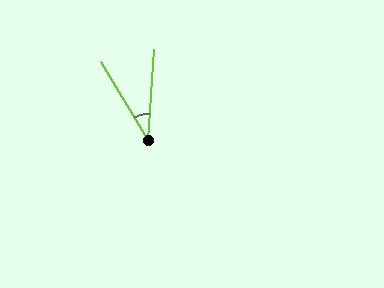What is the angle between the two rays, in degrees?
Approximately 35 degrees.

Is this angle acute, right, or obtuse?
It is acute.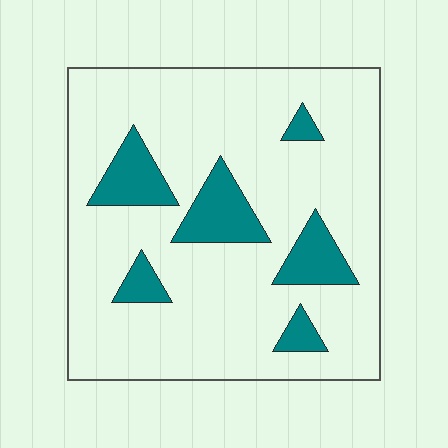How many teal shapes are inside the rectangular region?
6.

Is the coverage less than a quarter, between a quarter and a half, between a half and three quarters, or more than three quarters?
Less than a quarter.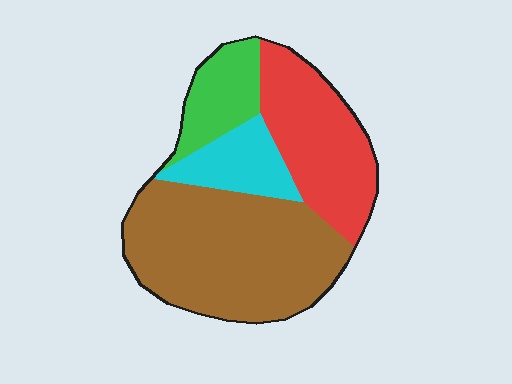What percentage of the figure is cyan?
Cyan takes up about one eighth (1/8) of the figure.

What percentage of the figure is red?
Red covers roughly 25% of the figure.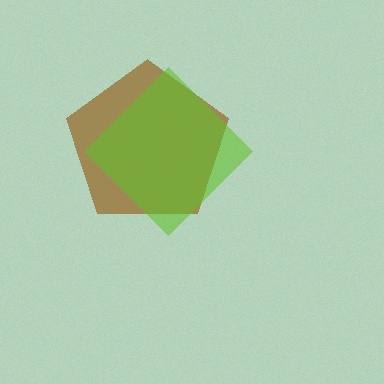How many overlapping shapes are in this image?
There are 2 overlapping shapes in the image.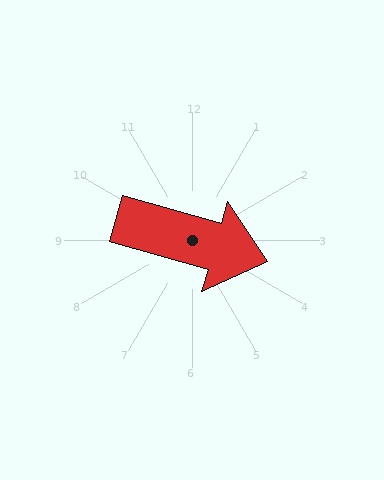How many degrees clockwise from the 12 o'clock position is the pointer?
Approximately 106 degrees.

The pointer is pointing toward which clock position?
Roughly 4 o'clock.